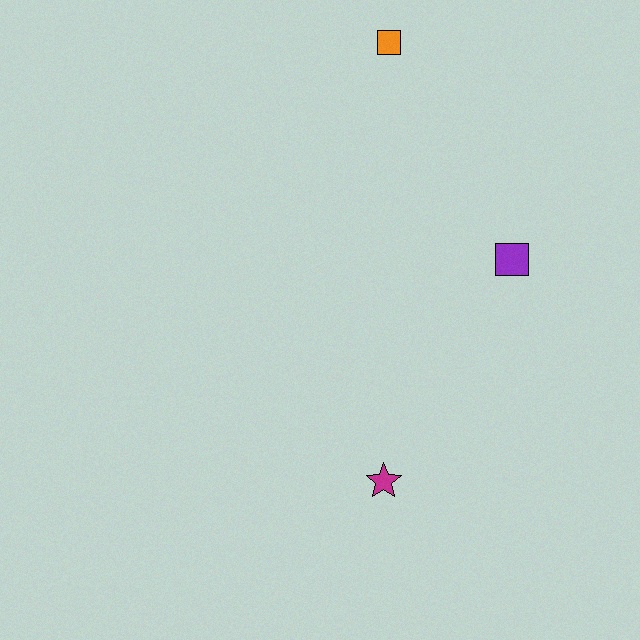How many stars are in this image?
There is 1 star.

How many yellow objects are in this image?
There are no yellow objects.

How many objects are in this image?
There are 3 objects.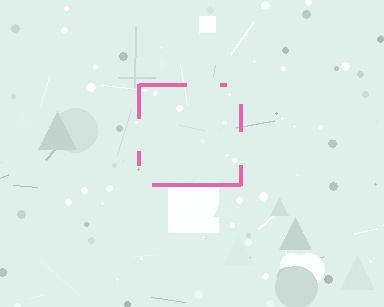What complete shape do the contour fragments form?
The contour fragments form a square.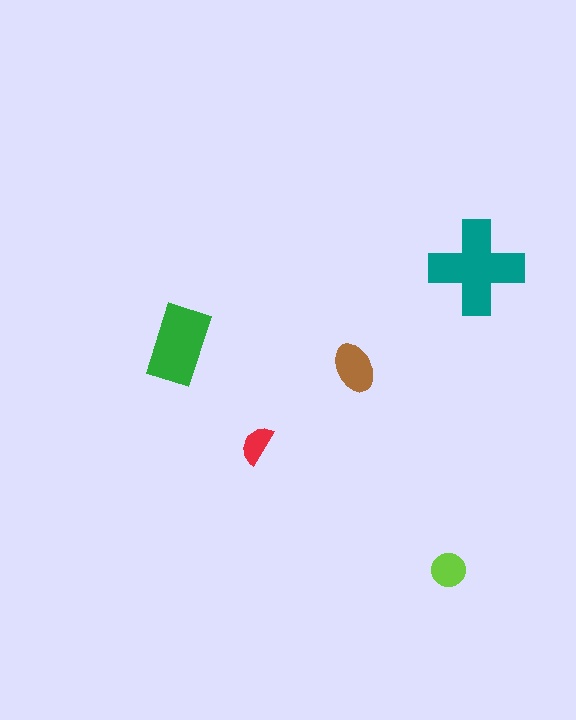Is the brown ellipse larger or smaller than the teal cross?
Smaller.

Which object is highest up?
The teal cross is topmost.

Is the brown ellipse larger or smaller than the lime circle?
Larger.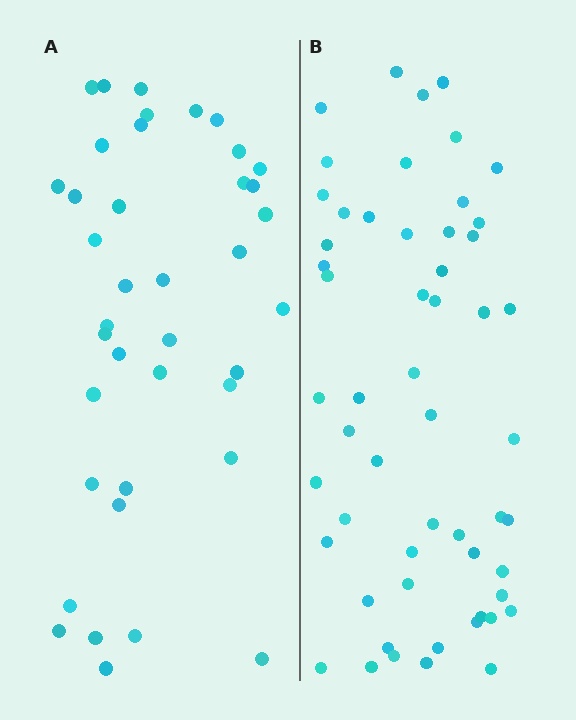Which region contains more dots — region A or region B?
Region B (the right region) has more dots.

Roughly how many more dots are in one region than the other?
Region B has approximately 15 more dots than region A.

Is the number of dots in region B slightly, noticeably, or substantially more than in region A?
Region B has noticeably more, but not dramatically so. The ratio is roughly 1.4 to 1.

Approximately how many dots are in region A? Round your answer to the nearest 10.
About 40 dots. (The exact count is 39, which rounds to 40.)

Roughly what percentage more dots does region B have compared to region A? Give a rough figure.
About 40% more.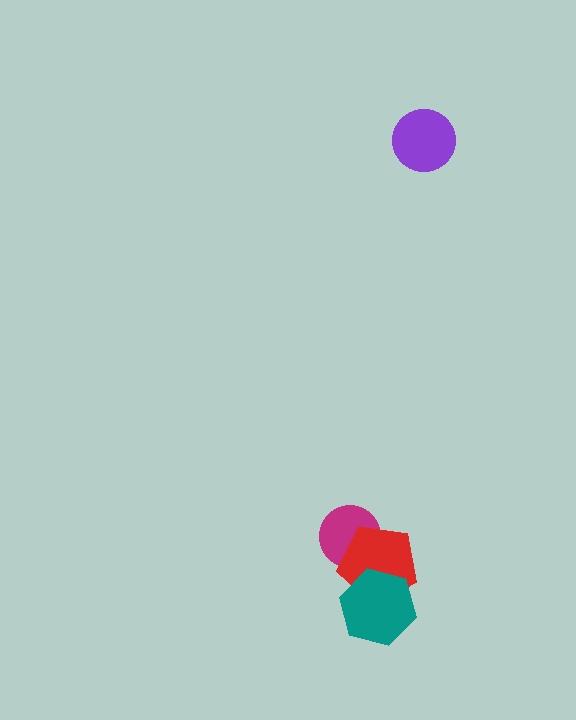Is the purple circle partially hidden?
No, no other shape covers it.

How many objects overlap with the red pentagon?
2 objects overlap with the red pentagon.